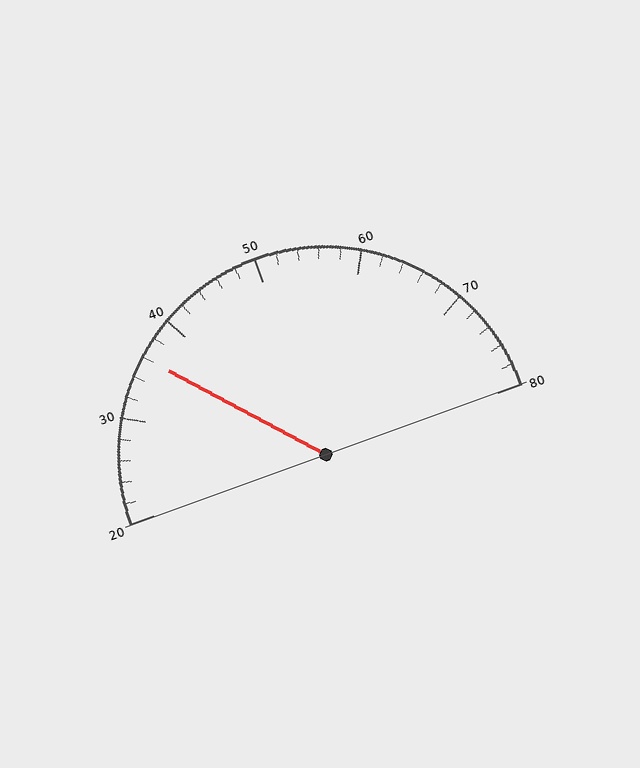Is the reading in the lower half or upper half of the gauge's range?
The reading is in the lower half of the range (20 to 80).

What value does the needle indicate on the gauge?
The needle indicates approximately 36.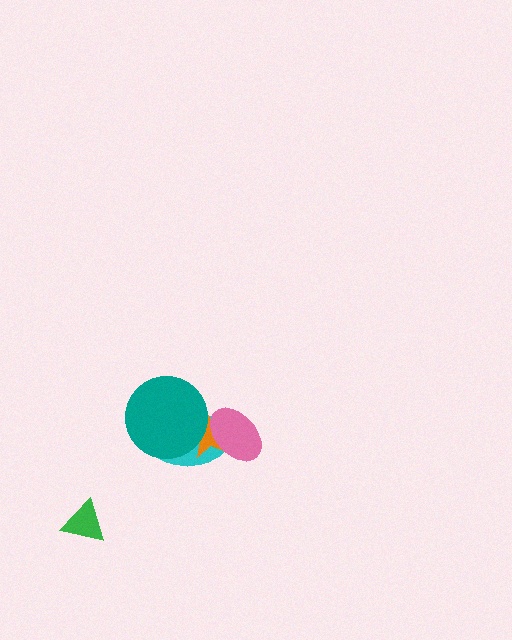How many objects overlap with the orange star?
3 objects overlap with the orange star.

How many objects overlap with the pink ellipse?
2 objects overlap with the pink ellipse.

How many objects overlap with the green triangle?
0 objects overlap with the green triangle.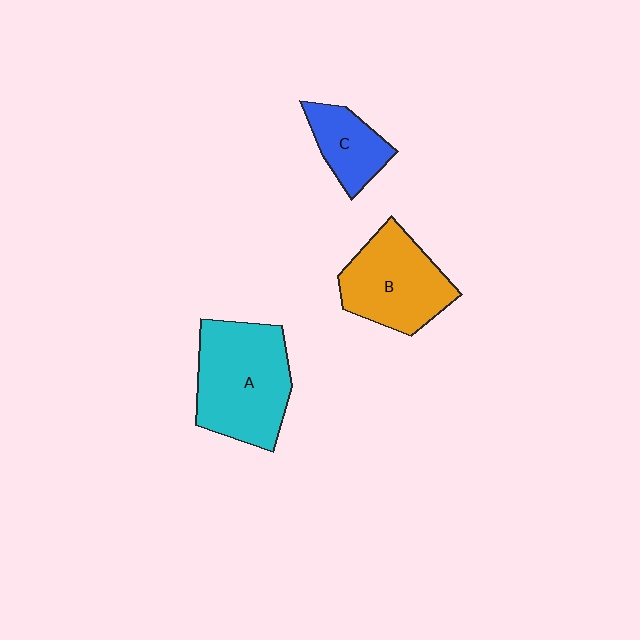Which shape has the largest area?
Shape A (cyan).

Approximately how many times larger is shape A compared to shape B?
Approximately 1.2 times.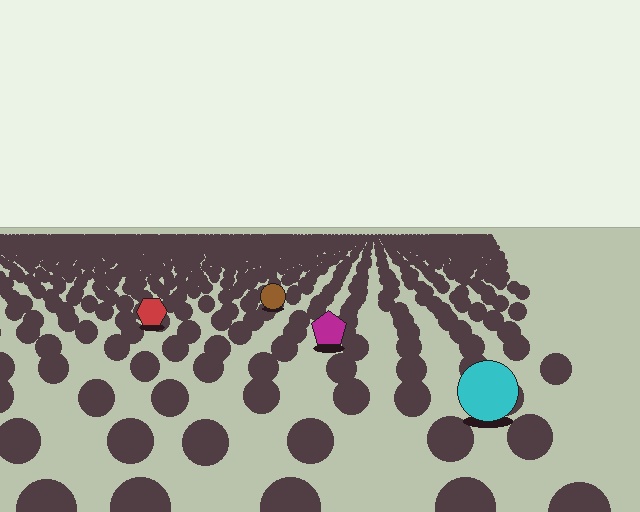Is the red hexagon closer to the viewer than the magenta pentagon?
No. The magenta pentagon is closer — you can tell from the texture gradient: the ground texture is coarser near it.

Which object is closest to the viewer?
The cyan circle is closest. The texture marks near it are larger and more spread out.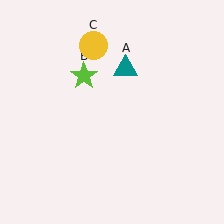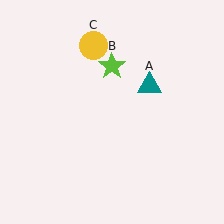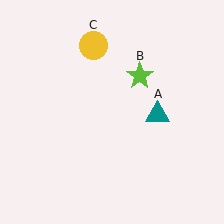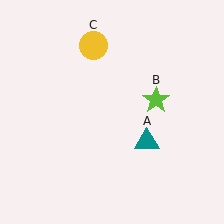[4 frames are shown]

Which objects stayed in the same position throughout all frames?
Yellow circle (object C) remained stationary.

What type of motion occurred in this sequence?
The teal triangle (object A), lime star (object B) rotated clockwise around the center of the scene.